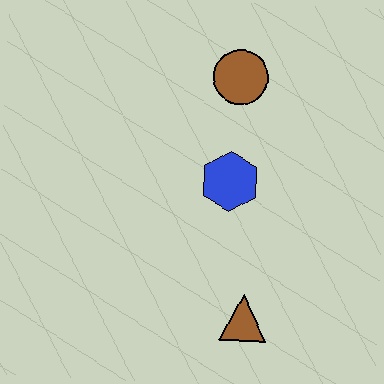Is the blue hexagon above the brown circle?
No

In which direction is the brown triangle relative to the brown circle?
The brown triangle is below the brown circle.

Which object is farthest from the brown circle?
The brown triangle is farthest from the brown circle.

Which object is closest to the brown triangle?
The blue hexagon is closest to the brown triangle.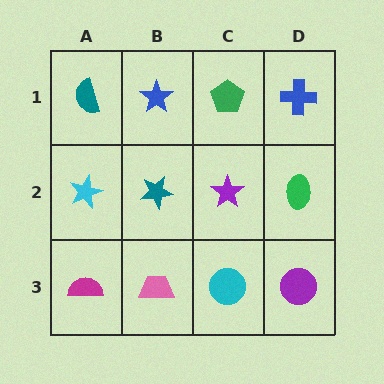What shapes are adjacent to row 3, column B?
A teal star (row 2, column B), a magenta semicircle (row 3, column A), a cyan circle (row 3, column C).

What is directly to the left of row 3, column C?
A pink trapezoid.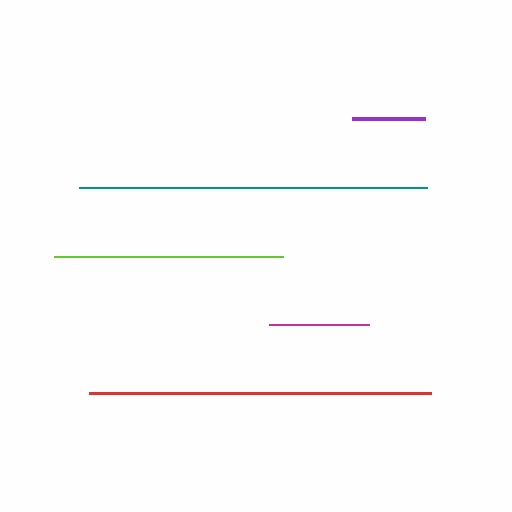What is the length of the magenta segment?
The magenta segment is approximately 100 pixels long.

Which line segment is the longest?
The teal line is the longest at approximately 348 pixels.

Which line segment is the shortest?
The purple line is the shortest at approximately 73 pixels.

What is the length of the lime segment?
The lime segment is approximately 230 pixels long.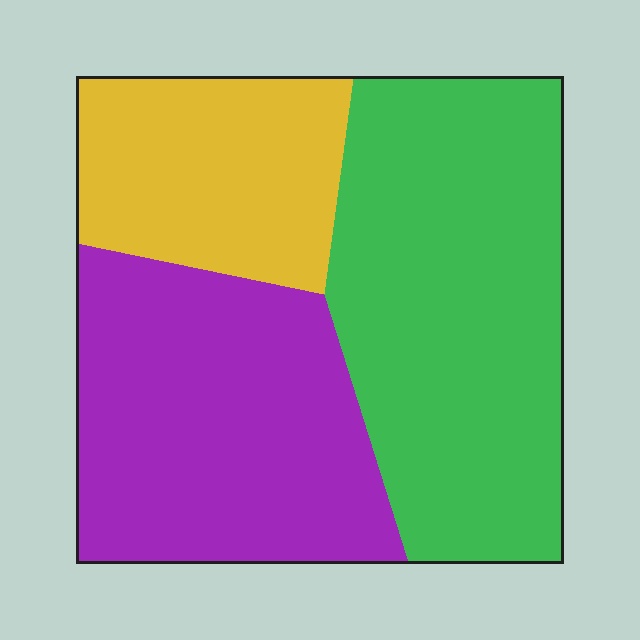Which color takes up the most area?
Green, at roughly 45%.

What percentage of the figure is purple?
Purple covers about 35% of the figure.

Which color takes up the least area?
Yellow, at roughly 20%.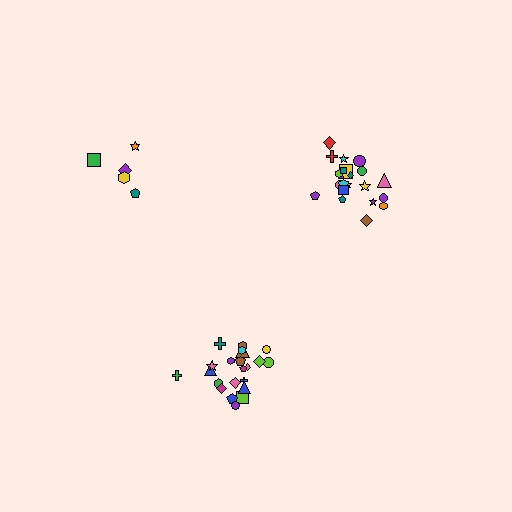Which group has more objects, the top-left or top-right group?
The top-right group.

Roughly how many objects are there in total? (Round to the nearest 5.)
Roughly 50 objects in total.